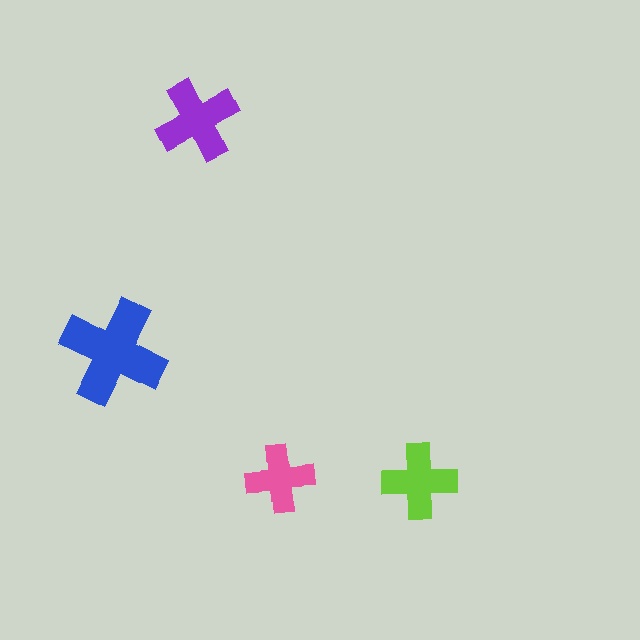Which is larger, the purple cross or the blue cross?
The blue one.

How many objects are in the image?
There are 4 objects in the image.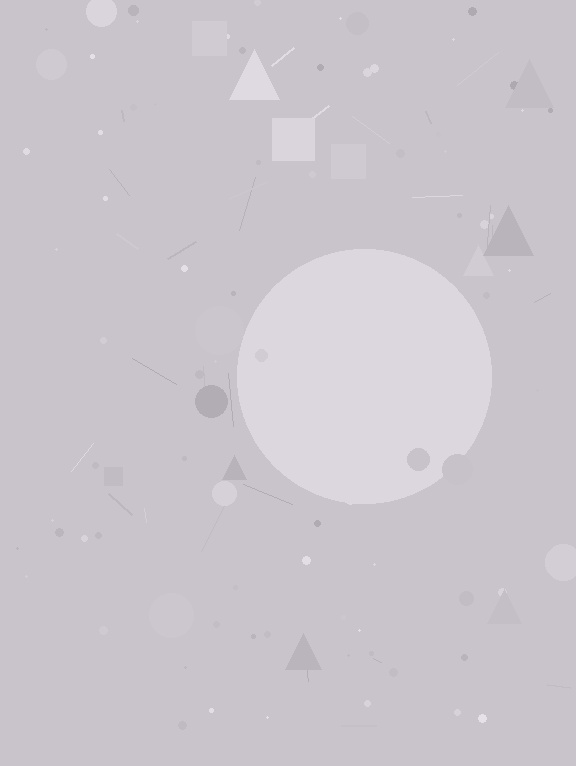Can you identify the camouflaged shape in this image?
The camouflaged shape is a circle.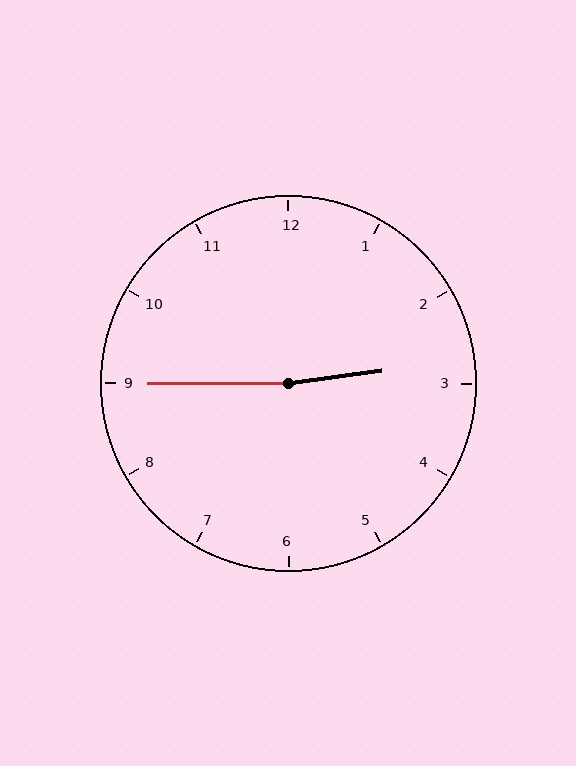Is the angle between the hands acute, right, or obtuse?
It is obtuse.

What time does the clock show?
2:45.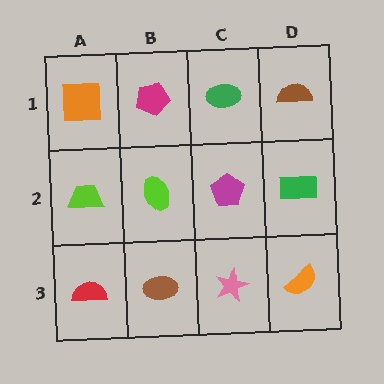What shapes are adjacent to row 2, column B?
A magenta pentagon (row 1, column B), a brown ellipse (row 3, column B), a lime trapezoid (row 2, column A), a magenta pentagon (row 2, column C).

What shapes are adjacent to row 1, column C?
A magenta pentagon (row 2, column C), a magenta pentagon (row 1, column B), a brown semicircle (row 1, column D).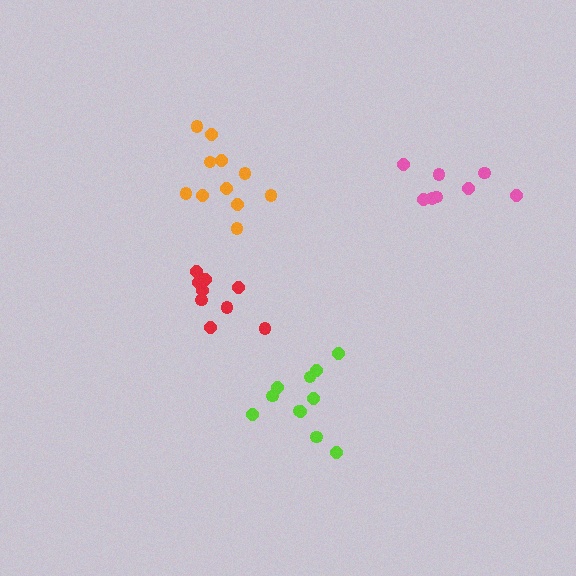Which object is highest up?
The orange cluster is topmost.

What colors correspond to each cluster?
The clusters are colored: red, lime, orange, pink.